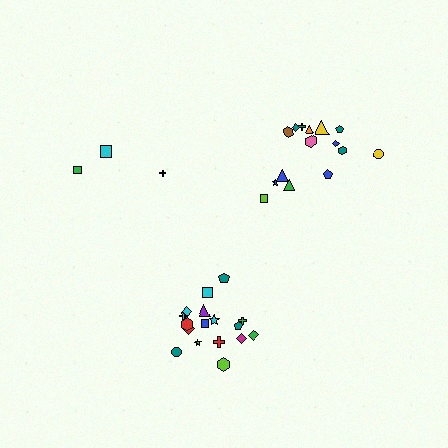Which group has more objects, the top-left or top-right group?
The top-right group.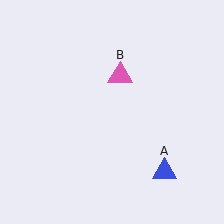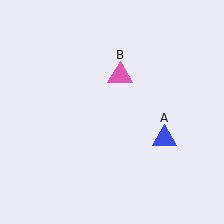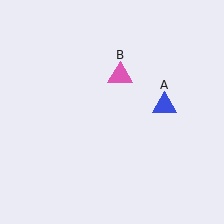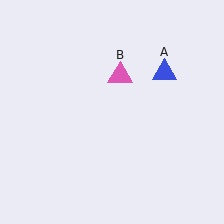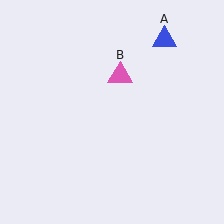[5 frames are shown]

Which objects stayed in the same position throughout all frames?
Pink triangle (object B) remained stationary.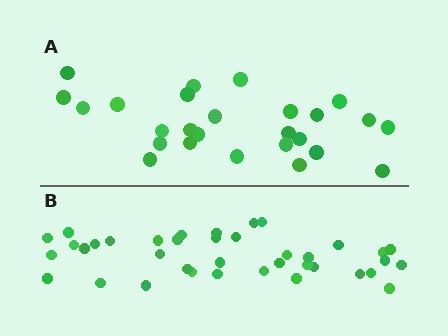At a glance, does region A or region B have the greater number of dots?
Region B (the bottom region) has more dots.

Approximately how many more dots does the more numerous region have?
Region B has roughly 12 or so more dots than region A.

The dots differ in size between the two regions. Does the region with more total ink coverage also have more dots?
No. Region A has more total ink coverage because its dots are larger, but region B actually contains more individual dots. Total area can be misleading — the number of items is what matters here.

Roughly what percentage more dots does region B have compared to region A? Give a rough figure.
About 45% more.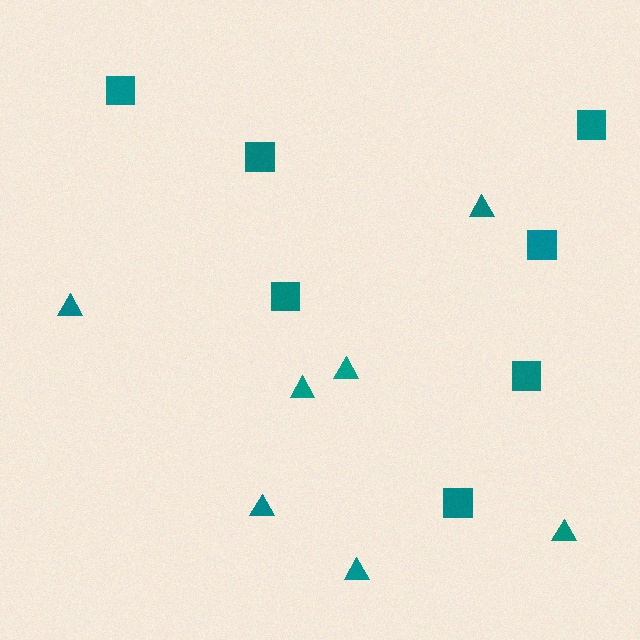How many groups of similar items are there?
There are 2 groups: one group of squares (7) and one group of triangles (7).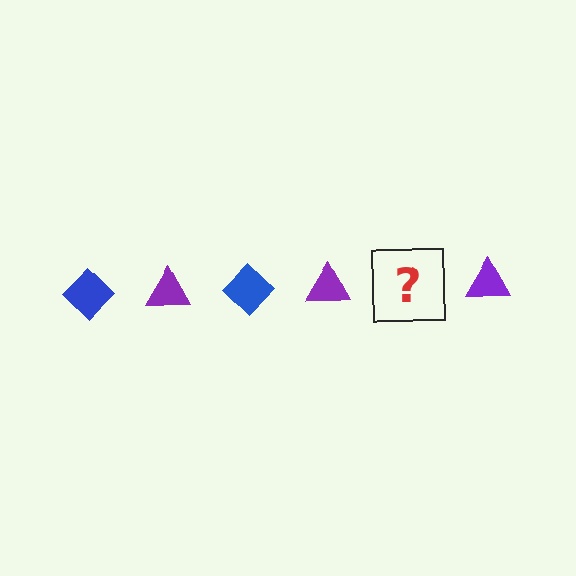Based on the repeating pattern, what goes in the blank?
The blank should be a blue diamond.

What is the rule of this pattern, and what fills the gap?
The rule is that the pattern alternates between blue diamond and purple triangle. The gap should be filled with a blue diamond.